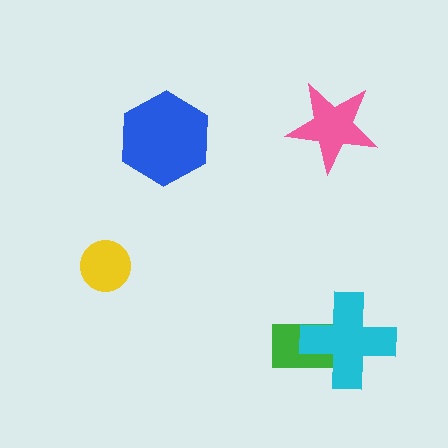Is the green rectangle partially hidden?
Yes, it is partially covered by another shape.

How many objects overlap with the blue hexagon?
0 objects overlap with the blue hexagon.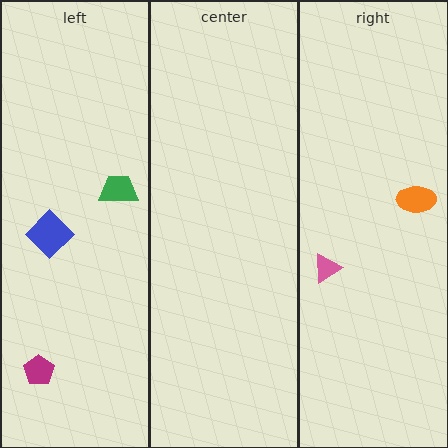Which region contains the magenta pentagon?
The left region.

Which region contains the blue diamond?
The left region.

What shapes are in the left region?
The magenta pentagon, the blue diamond, the green trapezoid.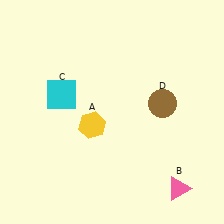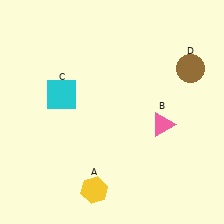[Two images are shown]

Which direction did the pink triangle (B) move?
The pink triangle (B) moved up.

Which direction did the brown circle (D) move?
The brown circle (D) moved up.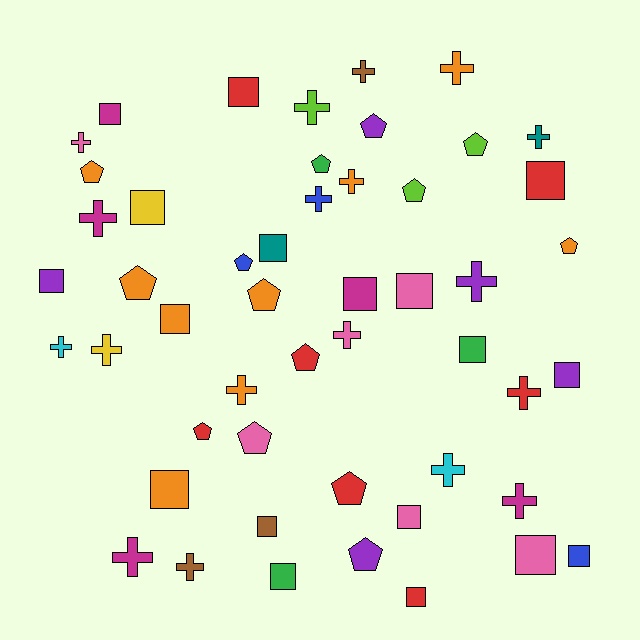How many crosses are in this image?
There are 18 crosses.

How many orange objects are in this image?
There are 9 orange objects.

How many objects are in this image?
There are 50 objects.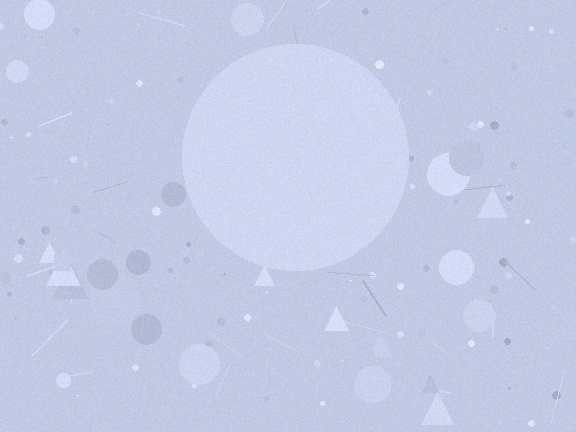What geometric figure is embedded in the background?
A circle is embedded in the background.